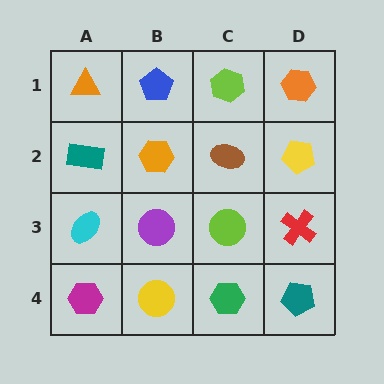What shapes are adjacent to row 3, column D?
A yellow pentagon (row 2, column D), a teal pentagon (row 4, column D), a lime circle (row 3, column C).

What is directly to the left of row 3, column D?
A lime circle.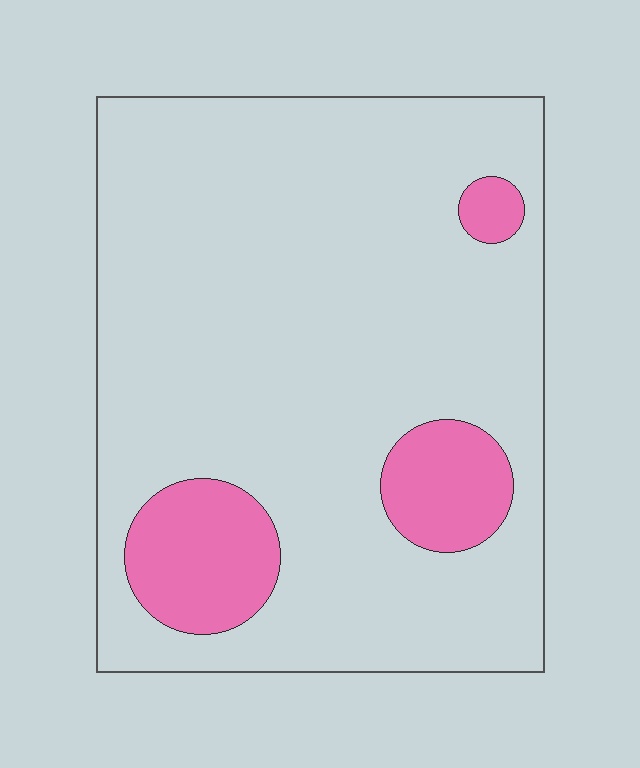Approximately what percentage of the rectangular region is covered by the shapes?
Approximately 15%.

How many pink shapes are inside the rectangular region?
3.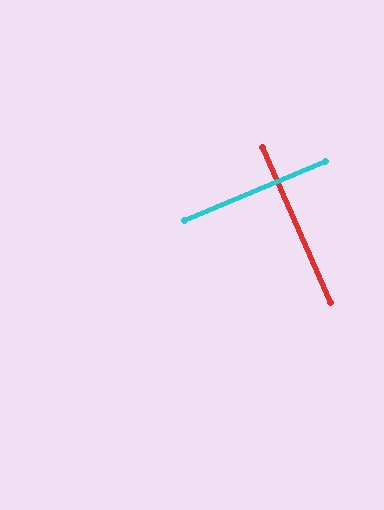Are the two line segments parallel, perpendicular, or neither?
Perpendicular — they meet at approximately 89°.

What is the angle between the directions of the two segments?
Approximately 89 degrees.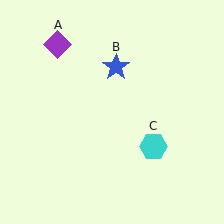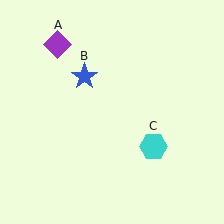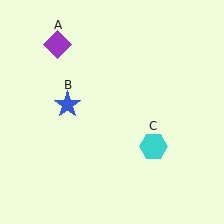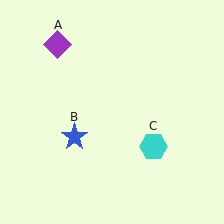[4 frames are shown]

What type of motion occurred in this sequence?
The blue star (object B) rotated counterclockwise around the center of the scene.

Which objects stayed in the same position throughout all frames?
Purple diamond (object A) and cyan hexagon (object C) remained stationary.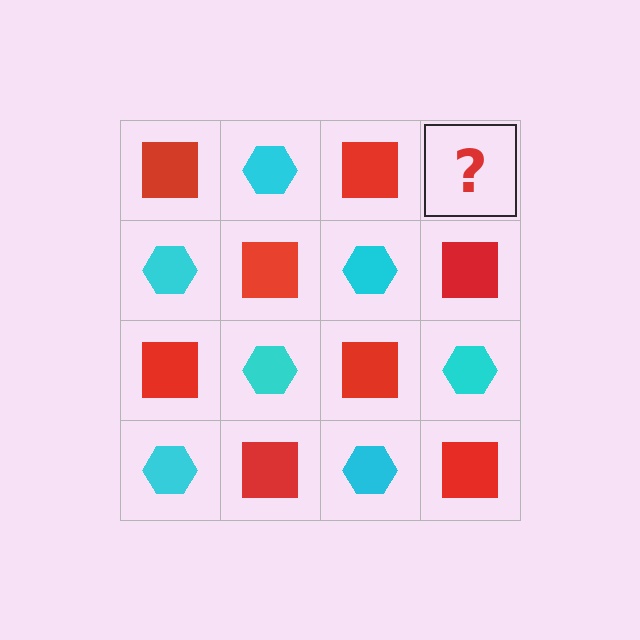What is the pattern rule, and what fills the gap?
The rule is that it alternates red square and cyan hexagon in a checkerboard pattern. The gap should be filled with a cyan hexagon.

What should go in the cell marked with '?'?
The missing cell should contain a cyan hexagon.